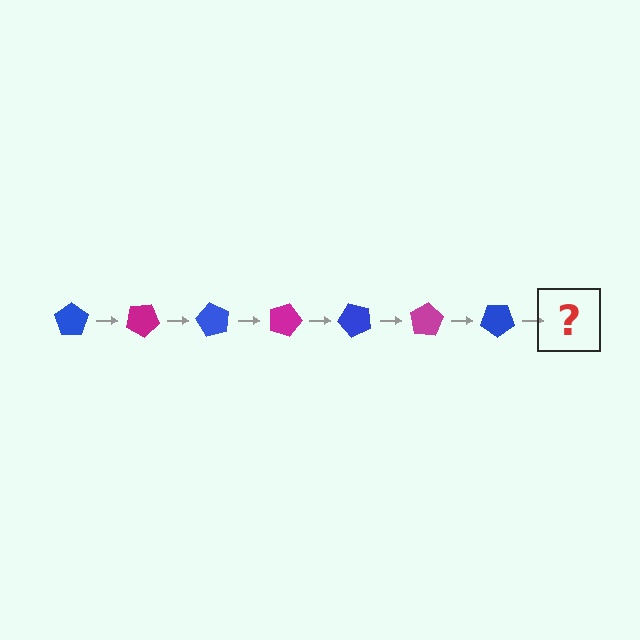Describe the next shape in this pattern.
It should be a magenta pentagon, rotated 210 degrees from the start.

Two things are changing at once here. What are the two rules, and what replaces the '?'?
The two rules are that it rotates 30 degrees each step and the color cycles through blue and magenta. The '?' should be a magenta pentagon, rotated 210 degrees from the start.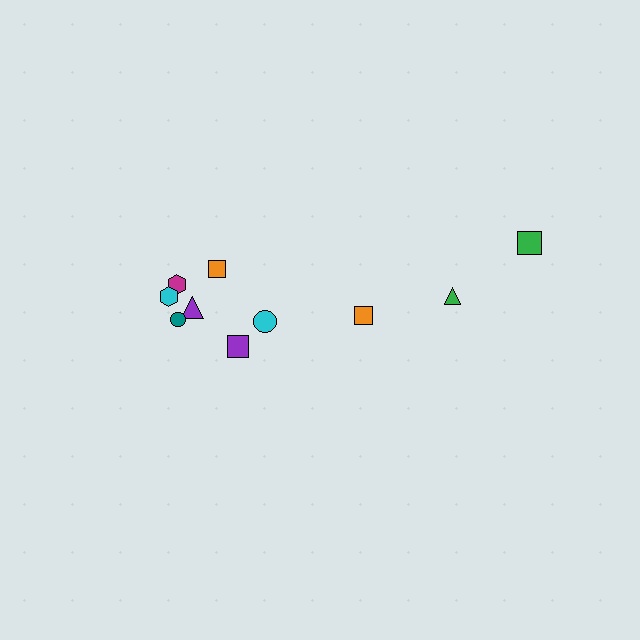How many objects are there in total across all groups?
There are 10 objects.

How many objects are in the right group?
There are 3 objects.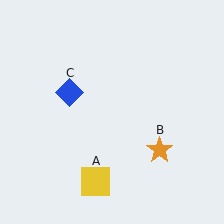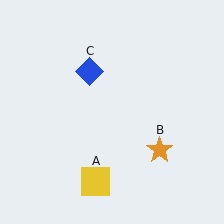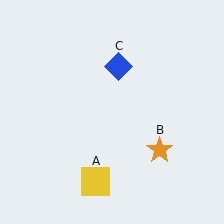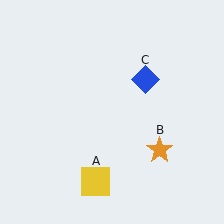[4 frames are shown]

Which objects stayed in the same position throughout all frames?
Yellow square (object A) and orange star (object B) remained stationary.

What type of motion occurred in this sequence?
The blue diamond (object C) rotated clockwise around the center of the scene.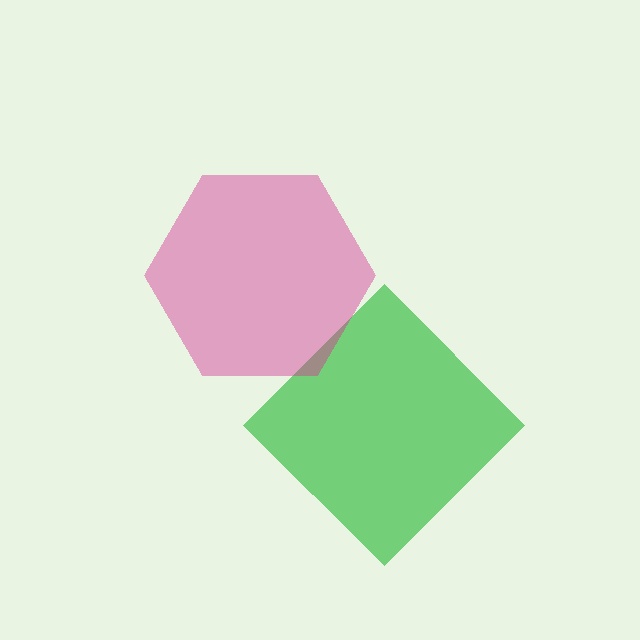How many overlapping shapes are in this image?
There are 2 overlapping shapes in the image.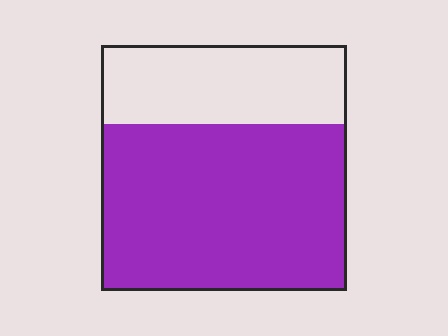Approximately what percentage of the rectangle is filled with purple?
Approximately 70%.